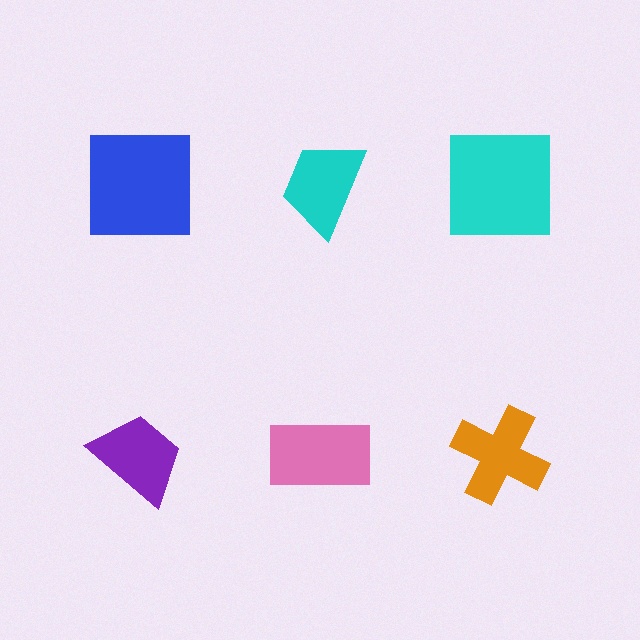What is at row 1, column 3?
A cyan square.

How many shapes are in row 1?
3 shapes.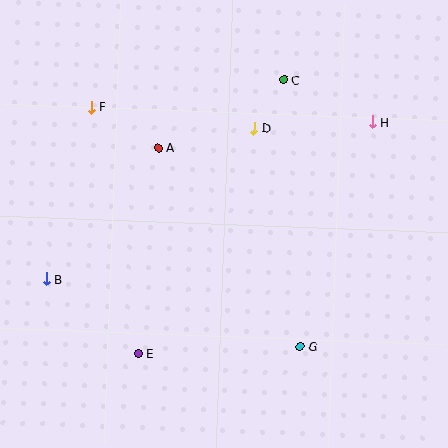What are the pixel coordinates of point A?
Point A is at (158, 148).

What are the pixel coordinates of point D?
Point D is at (254, 128).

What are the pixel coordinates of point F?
Point F is at (91, 107).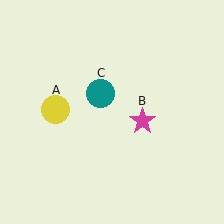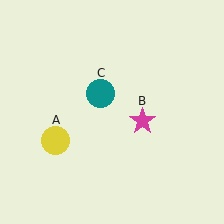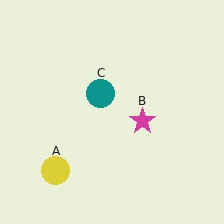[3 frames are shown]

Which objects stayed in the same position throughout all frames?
Magenta star (object B) and teal circle (object C) remained stationary.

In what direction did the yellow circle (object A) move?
The yellow circle (object A) moved down.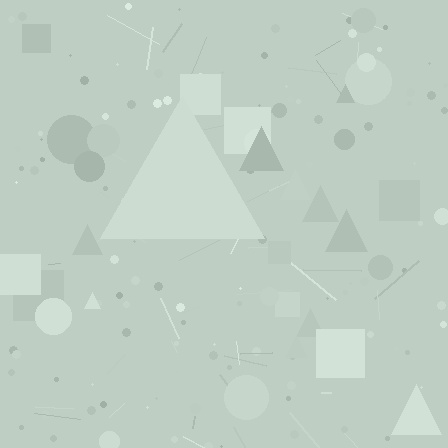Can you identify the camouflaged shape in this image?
The camouflaged shape is a triangle.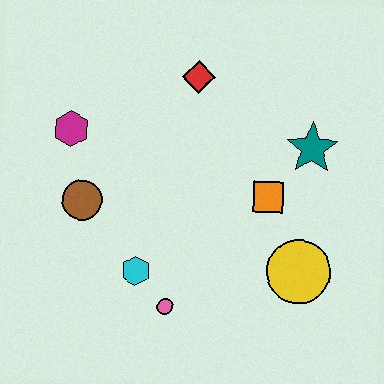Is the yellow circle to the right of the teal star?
No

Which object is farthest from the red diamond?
The pink circle is farthest from the red diamond.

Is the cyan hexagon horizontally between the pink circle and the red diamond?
No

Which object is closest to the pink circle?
The cyan hexagon is closest to the pink circle.